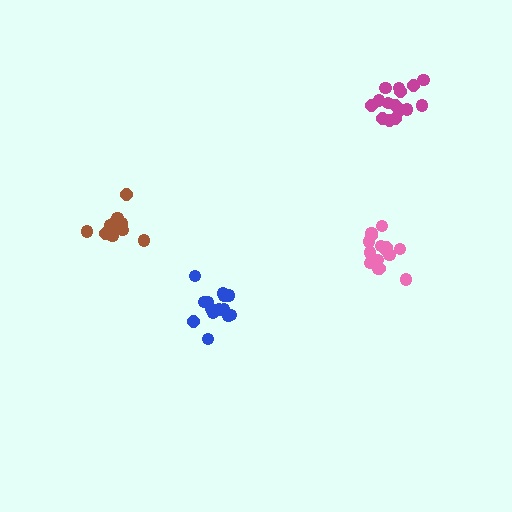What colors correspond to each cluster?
The clusters are colored: brown, magenta, blue, pink.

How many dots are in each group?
Group 1: 12 dots, Group 2: 16 dots, Group 3: 15 dots, Group 4: 17 dots (60 total).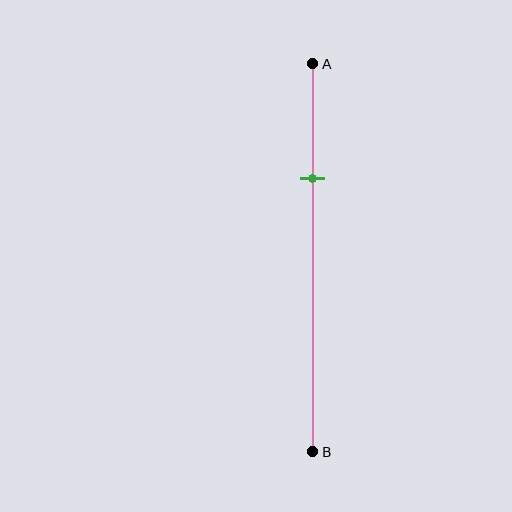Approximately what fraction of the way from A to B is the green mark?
The green mark is approximately 30% of the way from A to B.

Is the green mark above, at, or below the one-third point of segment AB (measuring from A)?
The green mark is above the one-third point of segment AB.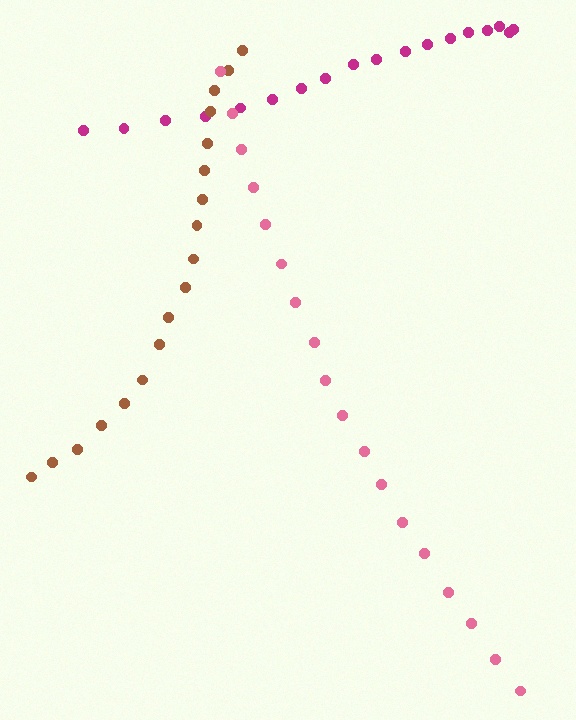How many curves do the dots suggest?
There are 3 distinct paths.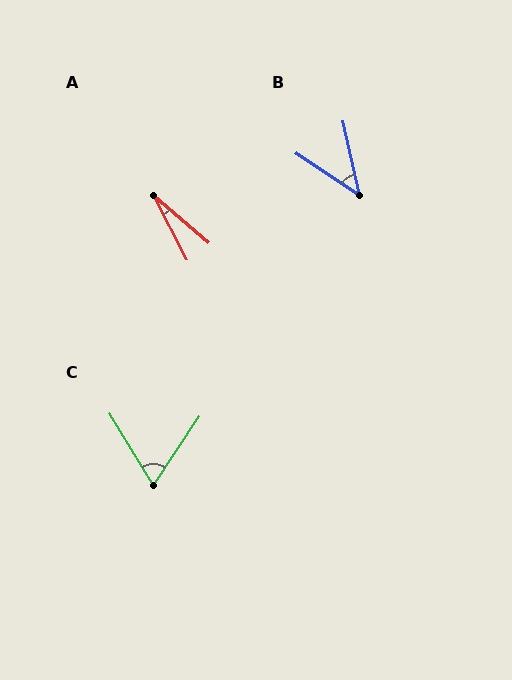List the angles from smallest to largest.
A (22°), B (44°), C (66°).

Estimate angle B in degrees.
Approximately 44 degrees.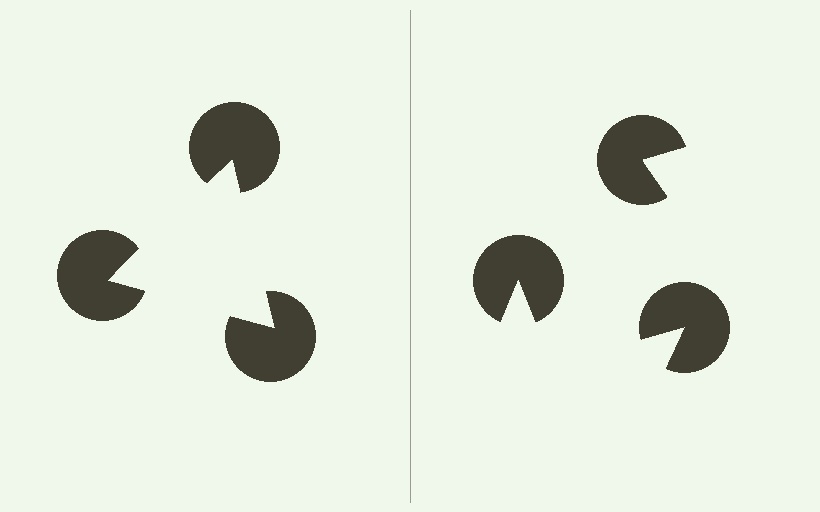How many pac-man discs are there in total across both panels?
6 — 3 on each side.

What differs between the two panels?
The pac-man discs are positioned identically on both sides; only the wedge orientations differ. On the left they align to a triangle; on the right they are misaligned.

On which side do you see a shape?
An illusory triangle appears on the left side. On the right side the wedge cuts are rotated, so no coherent shape forms.